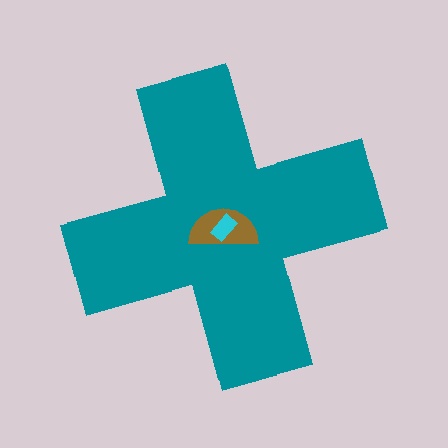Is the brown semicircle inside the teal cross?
Yes.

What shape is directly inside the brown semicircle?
The cyan rectangle.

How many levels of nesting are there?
3.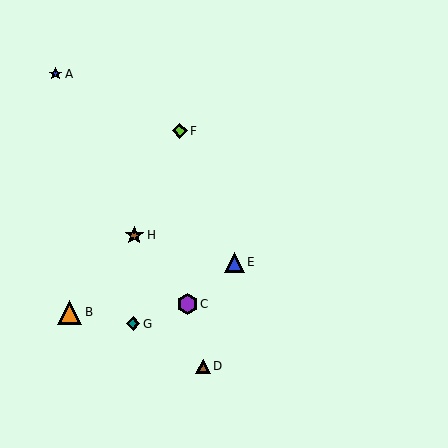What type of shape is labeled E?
Shape E is a blue triangle.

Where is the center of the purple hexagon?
The center of the purple hexagon is at (187, 304).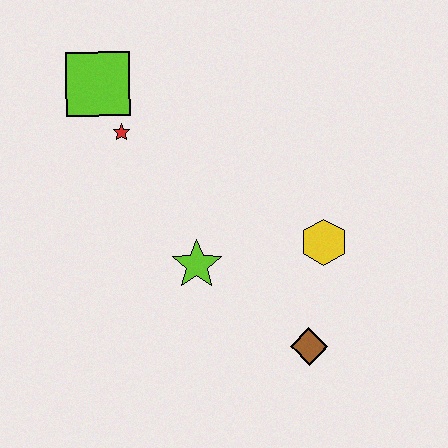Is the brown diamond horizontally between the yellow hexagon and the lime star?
Yes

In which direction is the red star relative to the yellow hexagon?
The red star is to the left of the yellow hexagon.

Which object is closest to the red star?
The lime square is closest to the red star.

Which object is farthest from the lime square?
The brown diamond is farthest from the lime square.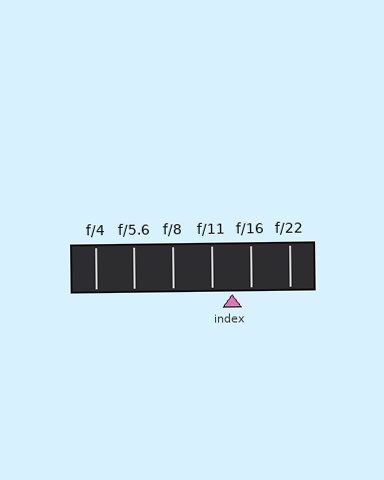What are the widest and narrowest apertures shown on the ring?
The widest aperture shown is f/4 and the narrowest is f/22.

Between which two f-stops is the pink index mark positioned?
The index mark is between f/11 and f/16.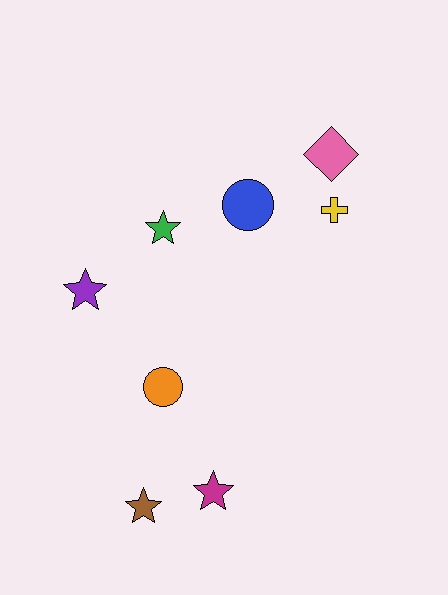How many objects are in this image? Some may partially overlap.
There are 8 objects.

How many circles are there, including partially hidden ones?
There are 2 circles.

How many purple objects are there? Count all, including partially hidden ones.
There is 1 purple object.